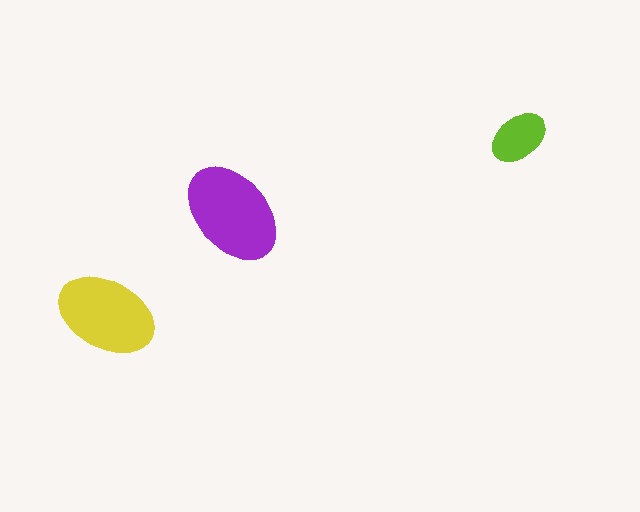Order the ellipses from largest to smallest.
the purple one, the yellow one, the lime one.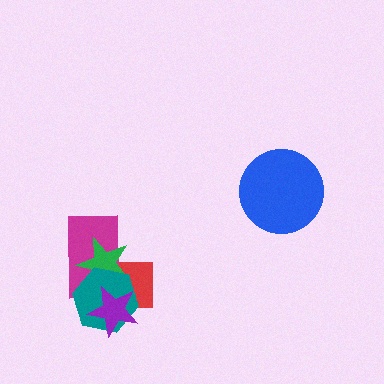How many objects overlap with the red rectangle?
4 objects overlap with the red rectangle.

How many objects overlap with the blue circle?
0 objects overlap with the blue circle.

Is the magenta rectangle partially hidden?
Yes, it is partially covered by another shape.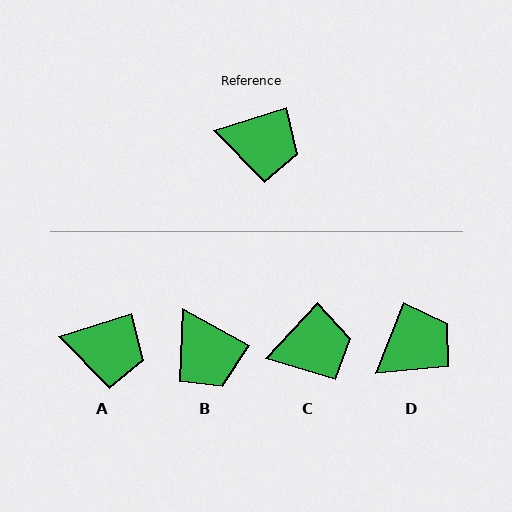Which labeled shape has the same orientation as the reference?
A.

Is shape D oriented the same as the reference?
No, it is off by about 51 degrees.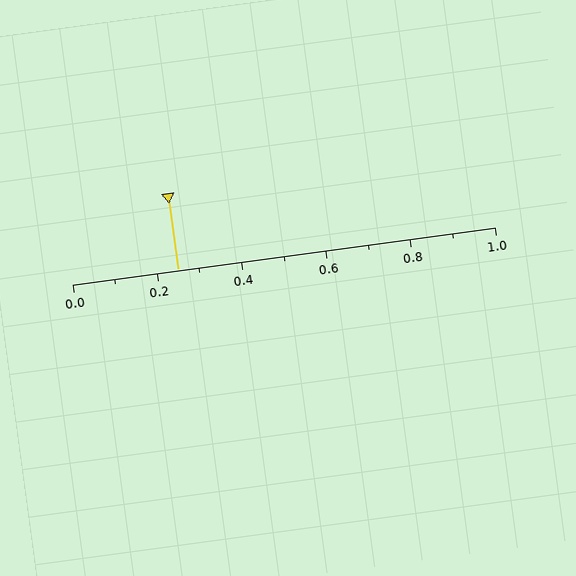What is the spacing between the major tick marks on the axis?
The major ticks are spaced 0.2 apart.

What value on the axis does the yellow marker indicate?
The marker indicates approximately 0.25.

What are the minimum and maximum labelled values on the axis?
The axis runs from 0.0 to 1.0.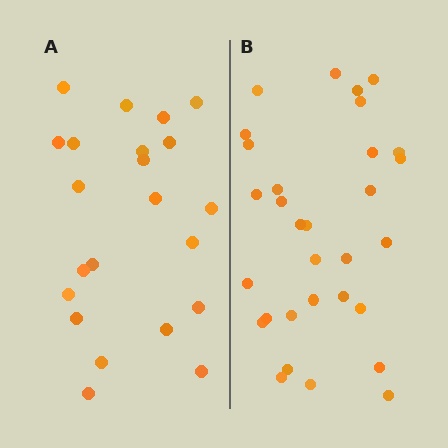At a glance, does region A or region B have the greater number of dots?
Region B (the right region) has more dots.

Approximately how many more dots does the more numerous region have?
Region B has roughly 8 or so more dots than region A.